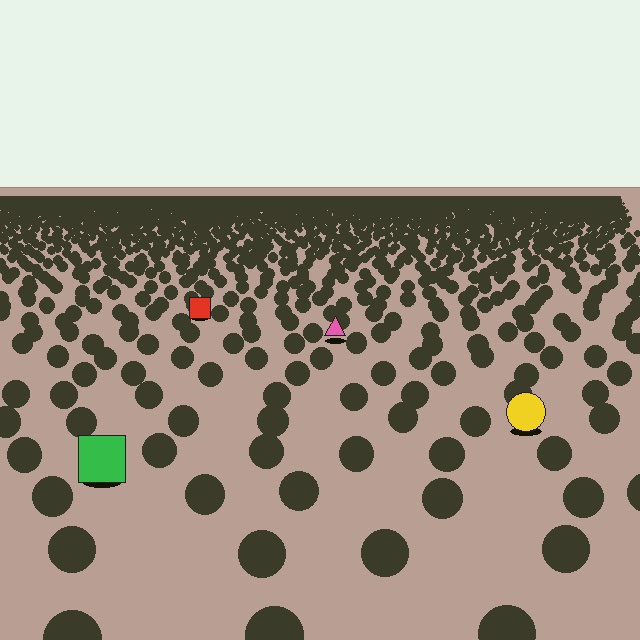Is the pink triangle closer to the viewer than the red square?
Yes. The pink triangle is closer — you can tell from the texture gradient: the ground texture is coarser near it.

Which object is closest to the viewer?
The green square is closest. The texture marks near it are larger and more spread out.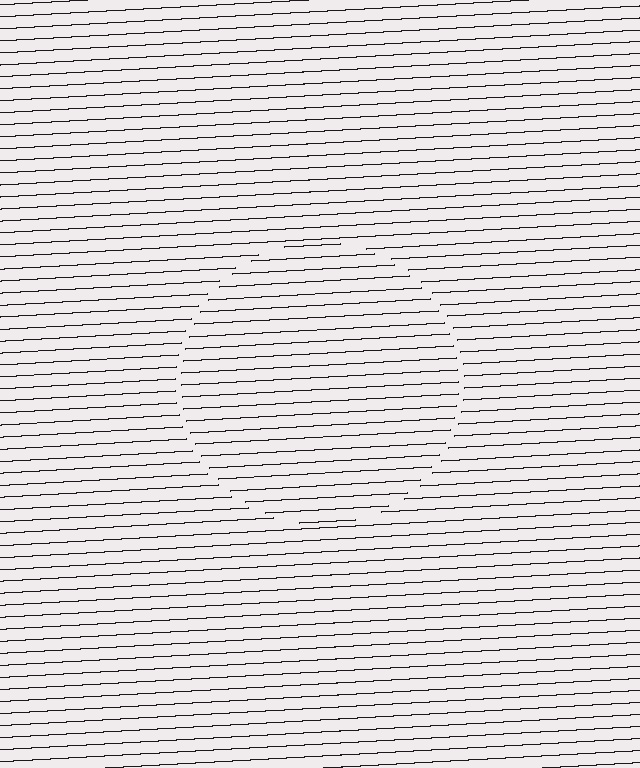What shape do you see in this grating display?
An illusory circle. The interior of the shape contains the same grating, shifted by half a period — the contour is defined by the phase discontinuity where line-ends from the inner and outer gratings abut.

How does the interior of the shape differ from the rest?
The interior of the shape contains the same grating, shifted by half a period — the contour is defined by the phase discontinuity where line-ends from the inner and outer gratings abut.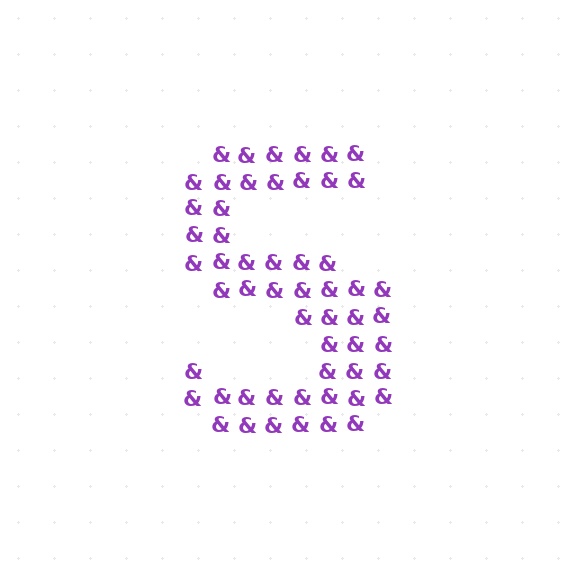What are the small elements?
The small elements are ampersands.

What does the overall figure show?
The overall figure shows the letter S.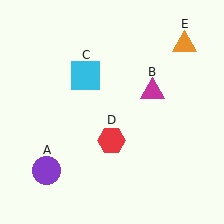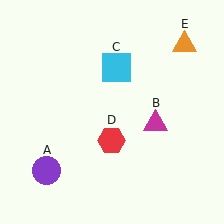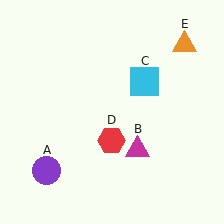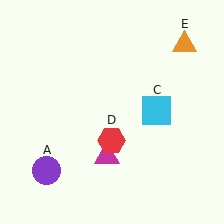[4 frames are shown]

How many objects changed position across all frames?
2 objects changed position: magenta triangle (object B), cyan square (object C).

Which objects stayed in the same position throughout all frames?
Purple circle (object A) and red hexagon (object D) and orange triangle (object E) remained stationary.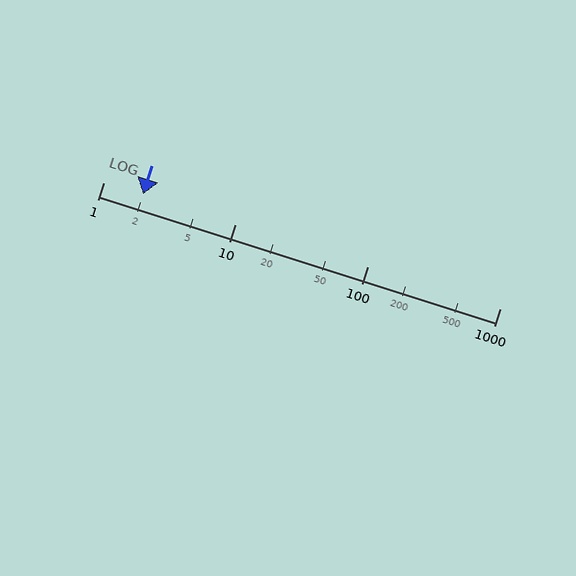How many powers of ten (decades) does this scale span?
The scale spans 3 decades, from 1 to 1000.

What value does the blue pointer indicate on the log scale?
The pointer indicates approximately 2.